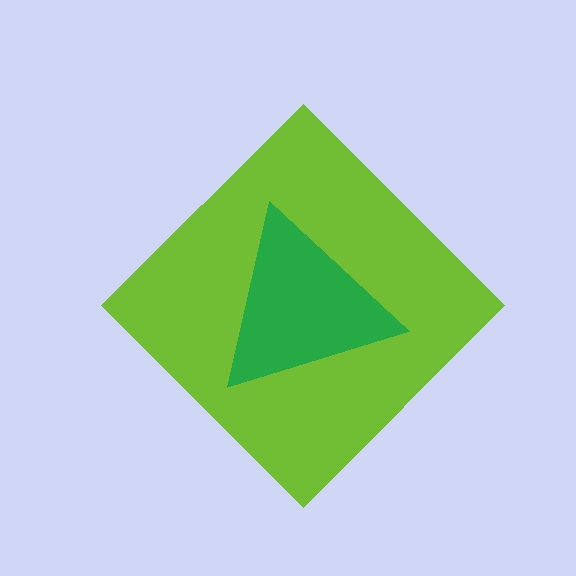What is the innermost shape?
The green triangle.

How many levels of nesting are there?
2.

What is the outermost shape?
The lime diamond.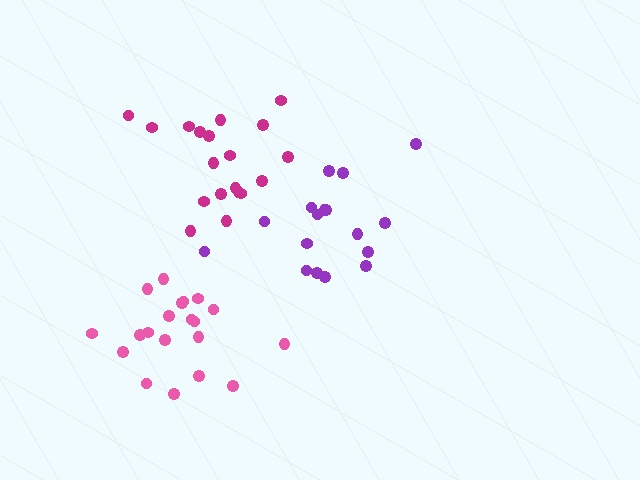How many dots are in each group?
Group 1: 19 dots, Group 2: 20 dots, Group 3: 17 dots (56 total).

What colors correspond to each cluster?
The clusters are colored: magenta, pink, purple.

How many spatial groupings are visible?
There are 3 spatial groupings.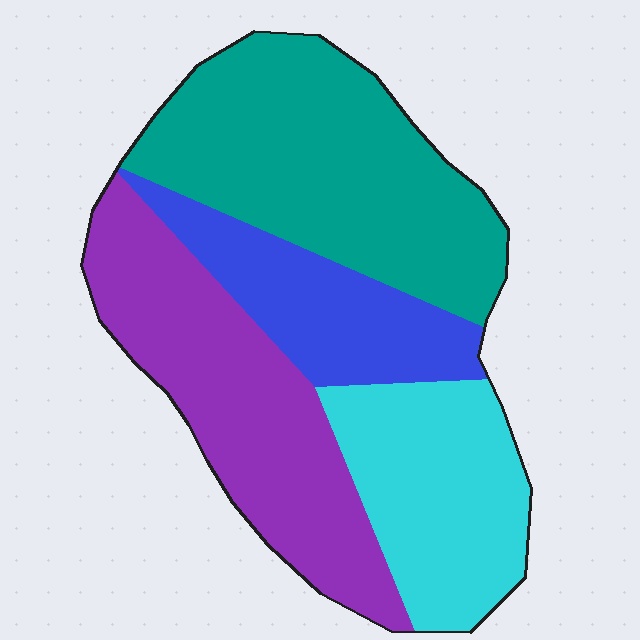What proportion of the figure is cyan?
Cyan takes up about one fifth (1/5) of the figure.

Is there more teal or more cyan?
Teal.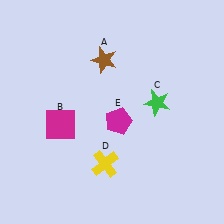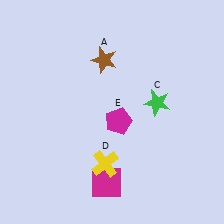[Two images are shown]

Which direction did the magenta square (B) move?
The magenta square (B) moved down.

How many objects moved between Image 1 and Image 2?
1 object moved between the two images.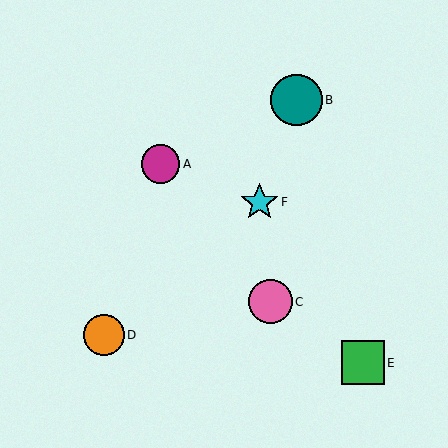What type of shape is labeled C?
Shape C is a pink circle.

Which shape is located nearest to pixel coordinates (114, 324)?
The orange circle (labeled D) at (104, 335) is nearest to that location.